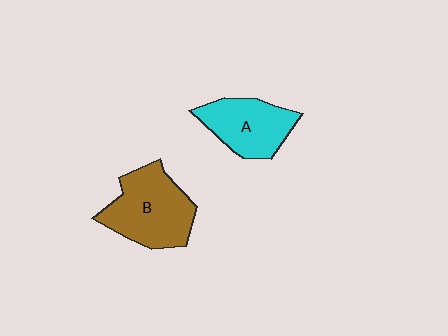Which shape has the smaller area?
Shape A (cyan).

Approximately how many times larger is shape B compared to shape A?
Approximately 1.3 times.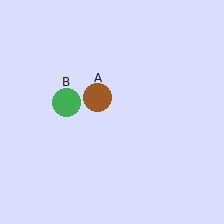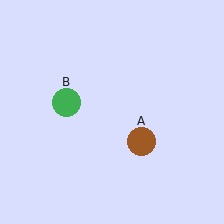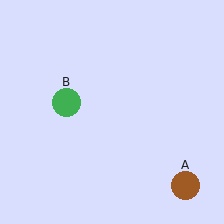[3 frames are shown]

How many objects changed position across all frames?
1 object changed position: brown circle (object A).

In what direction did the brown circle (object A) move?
The brown circle (object A) moved down and to the right.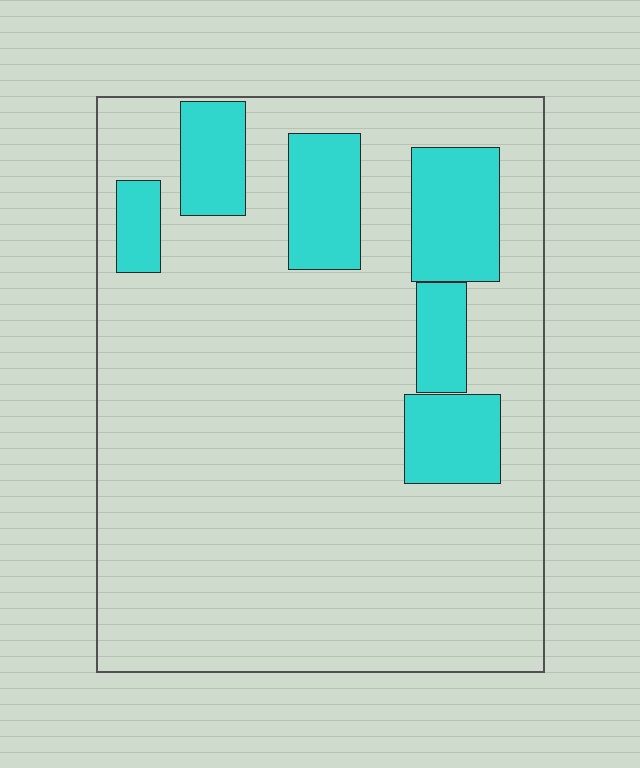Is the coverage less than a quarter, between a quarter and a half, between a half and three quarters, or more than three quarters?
Less than a quarter.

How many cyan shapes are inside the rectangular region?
6.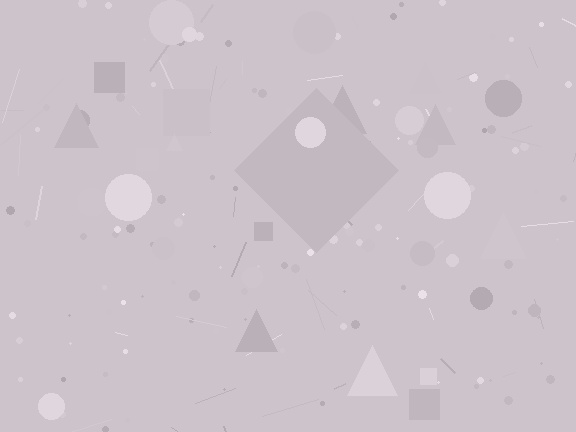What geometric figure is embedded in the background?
A diamond is embedded in the background.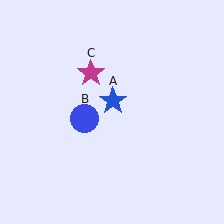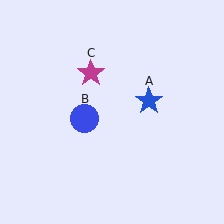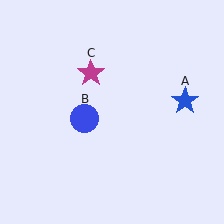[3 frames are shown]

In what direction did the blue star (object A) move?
The blue star (object A) moved right.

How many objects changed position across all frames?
1 object changed position: blue star (object A).